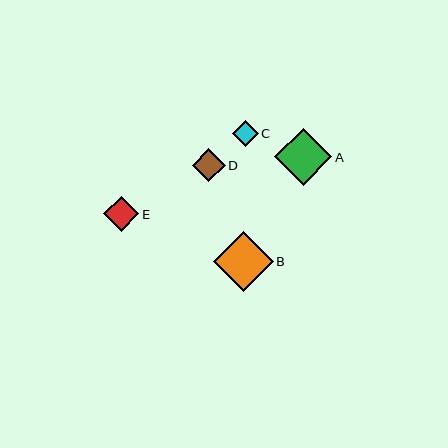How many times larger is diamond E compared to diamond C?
Diamond E is approximately 1.4 times the size of diamond C.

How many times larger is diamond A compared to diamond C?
Diamond A is approximately 2.2 times the size of diamond C.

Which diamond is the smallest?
Diamond C is the smallest with a size of approximately 26 pixels.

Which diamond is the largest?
Diamond B is the largest with a size of approximately 60 pixels.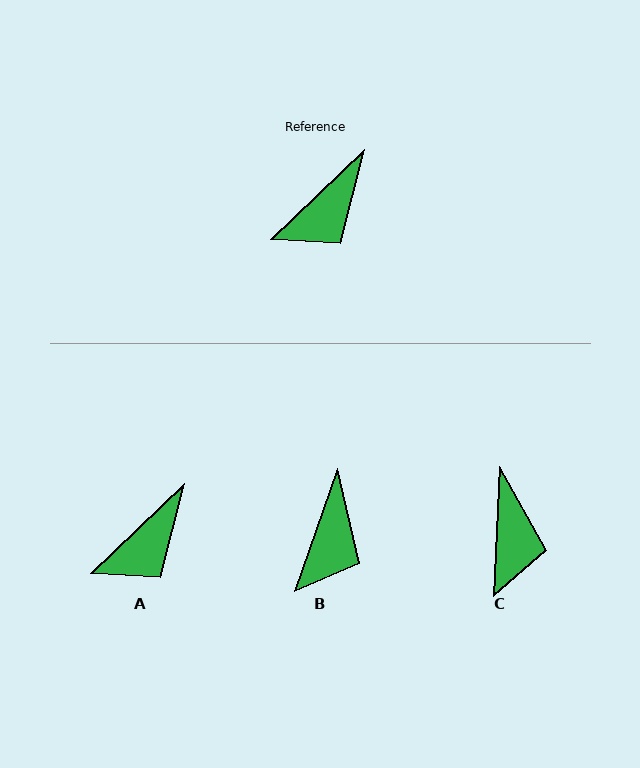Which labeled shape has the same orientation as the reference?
A.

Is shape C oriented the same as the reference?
No, it is off by about 44 degrees.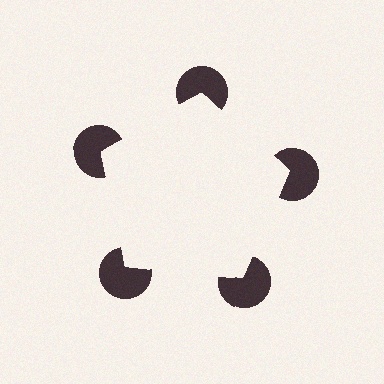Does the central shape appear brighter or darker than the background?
It typically appears slightly brighter than the background, even though no actual brightness change is drawn.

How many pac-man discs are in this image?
There are 5 — one at each vertex of the illusory pentagon.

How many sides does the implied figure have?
5 sides.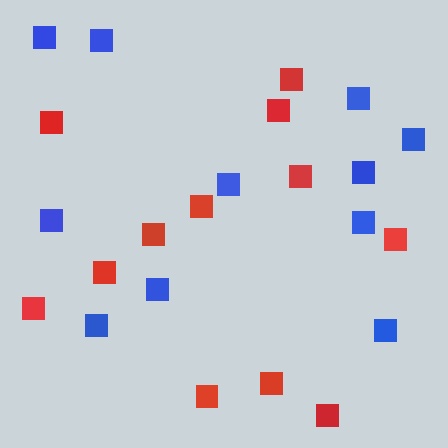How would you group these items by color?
There are 2 groups: one group of red squares (12) and one group of blue squares (11).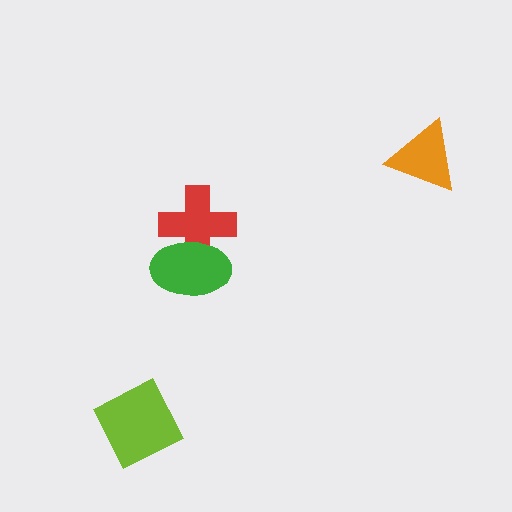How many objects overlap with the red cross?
1 object overlaps with the red cross.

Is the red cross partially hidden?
Yes, it is partially covered by another shape.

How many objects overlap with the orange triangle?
0 objects overlap with the orange triangle.